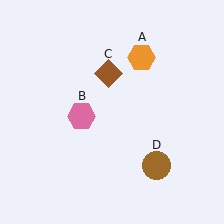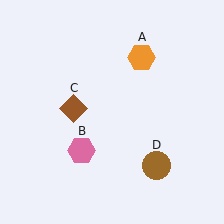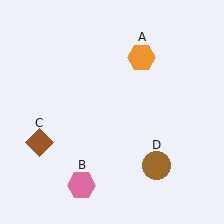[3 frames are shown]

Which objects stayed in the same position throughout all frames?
Orange hexagon (object A) and brown circle (object D) remained stationary.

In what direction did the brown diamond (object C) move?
The brown diamond (object C) moved down and to the left.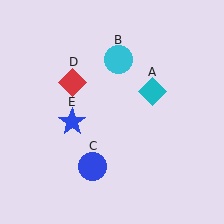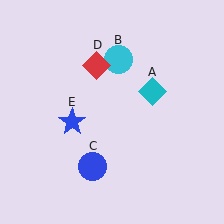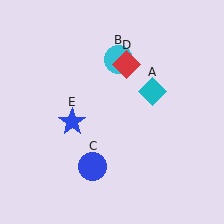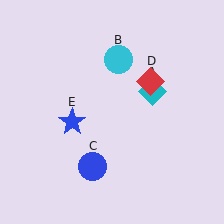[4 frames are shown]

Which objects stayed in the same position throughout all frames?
Cyan diamond (object A) and cyan circle (object B) and blue circle (object C) and blue star (object E) remained stationary.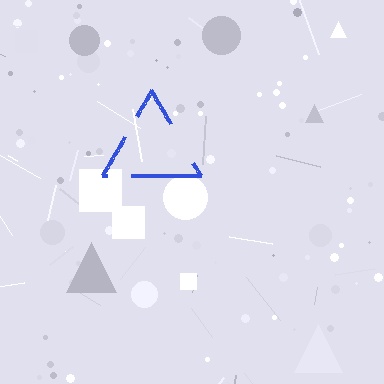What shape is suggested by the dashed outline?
The dashed outline suggests a triangle.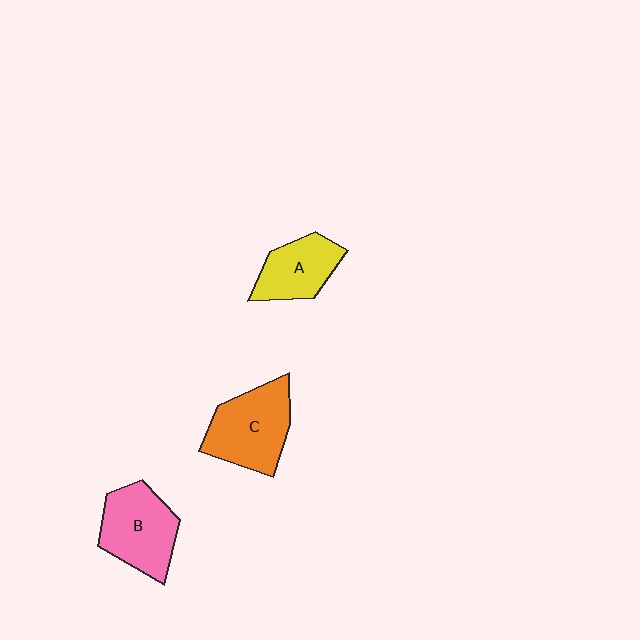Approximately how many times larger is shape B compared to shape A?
Approximately 1.3 times.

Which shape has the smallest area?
Shape A (yellow).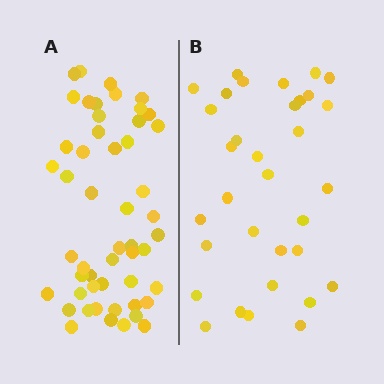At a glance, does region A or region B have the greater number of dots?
Region A (the left region) has more dots.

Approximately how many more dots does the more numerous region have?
Region A has approximately 20 more dots than region B.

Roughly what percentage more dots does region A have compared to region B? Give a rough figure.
About 55% more.